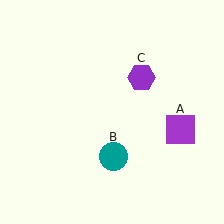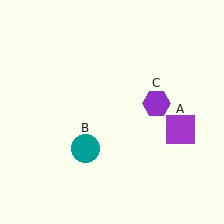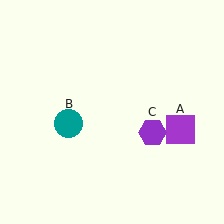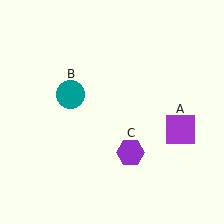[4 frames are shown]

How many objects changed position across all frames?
2 objects changed position: teal circle (object B), purple hexagon (object C).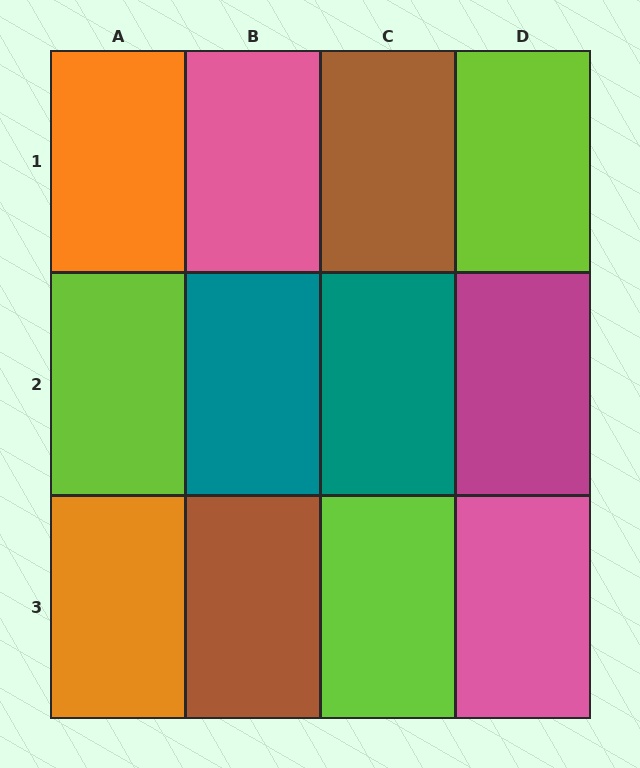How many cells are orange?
2 cells are orange.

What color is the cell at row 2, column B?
Teal.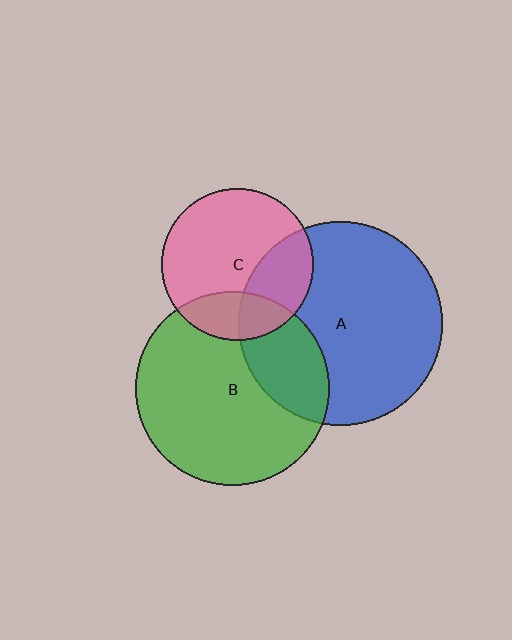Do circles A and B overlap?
Yes.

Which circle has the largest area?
Circle A (blue).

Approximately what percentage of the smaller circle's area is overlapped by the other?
Approximately 25%.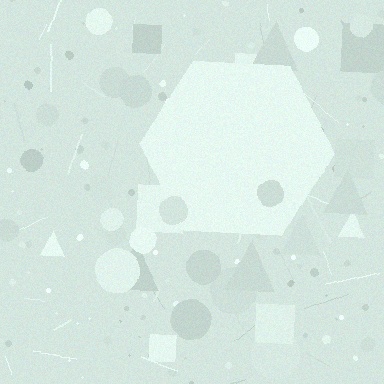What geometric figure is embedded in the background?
A hexagon is embedded in the background.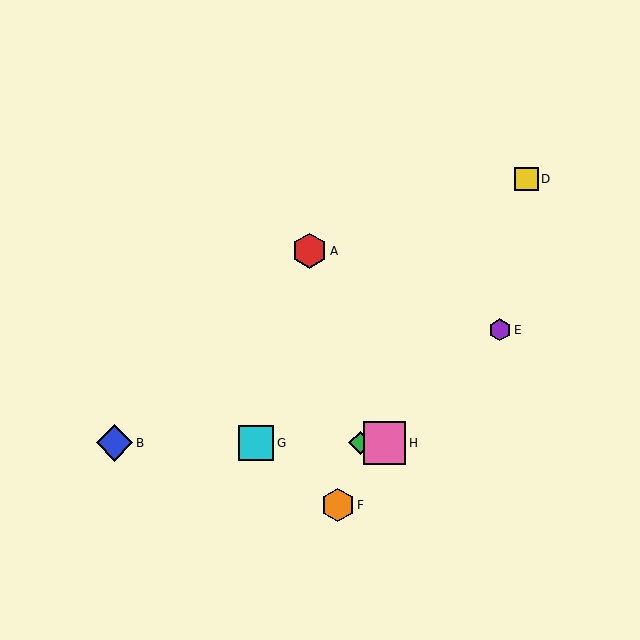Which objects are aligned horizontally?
Objects B, C, G, H are aligned horizontally.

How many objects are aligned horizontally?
4 objects (B, C, G, H) are aligned horizontally.